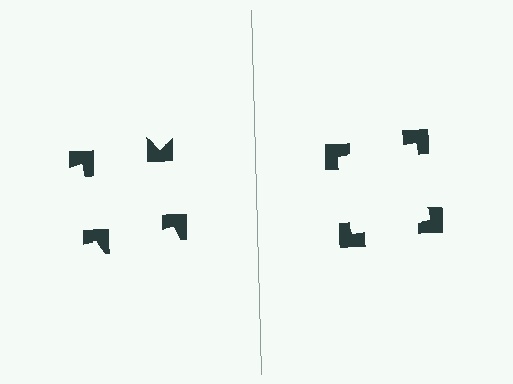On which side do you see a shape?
An illusory square appears on the right side. On the left side the wedge cuts are rotated, so no coherent shape forms.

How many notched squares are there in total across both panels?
8 — 4 on each side.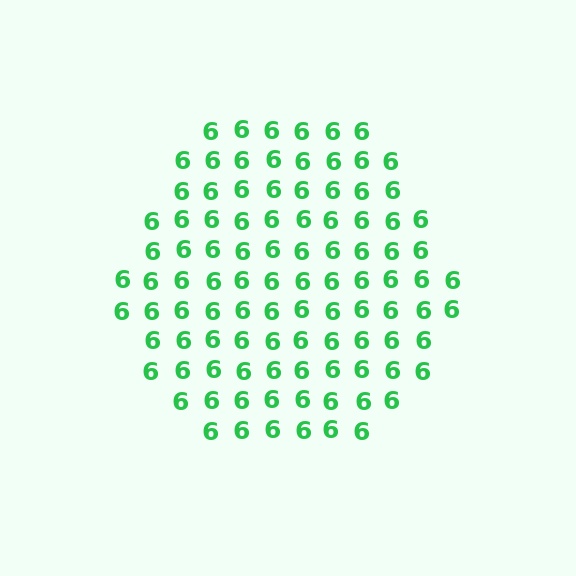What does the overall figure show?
The overall figure shows a hexagon.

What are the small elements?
The small elements are digit 6's.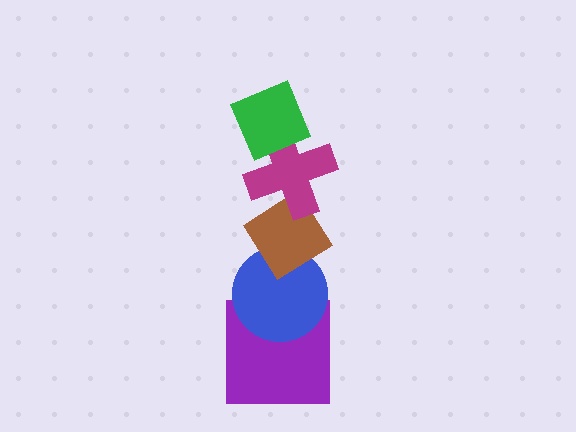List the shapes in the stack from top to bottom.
From top to bottom: the green diamond, the magenta cross, the brown diamond, the blue circle, the purple square.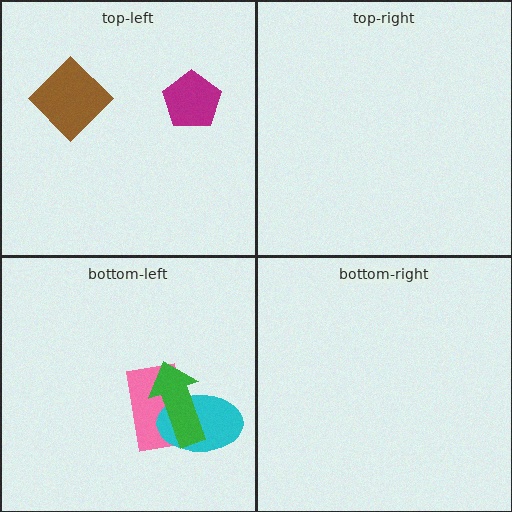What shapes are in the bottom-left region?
The pink rectangle, the cyan ellipse, the green arrow.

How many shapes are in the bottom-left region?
3.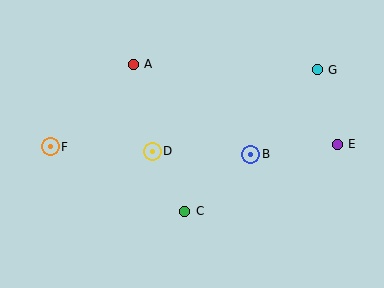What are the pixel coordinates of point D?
Point D is at (152, 151).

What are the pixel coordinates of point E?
Point E is at (337, 144).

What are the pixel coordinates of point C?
Point C is at (185, 211).